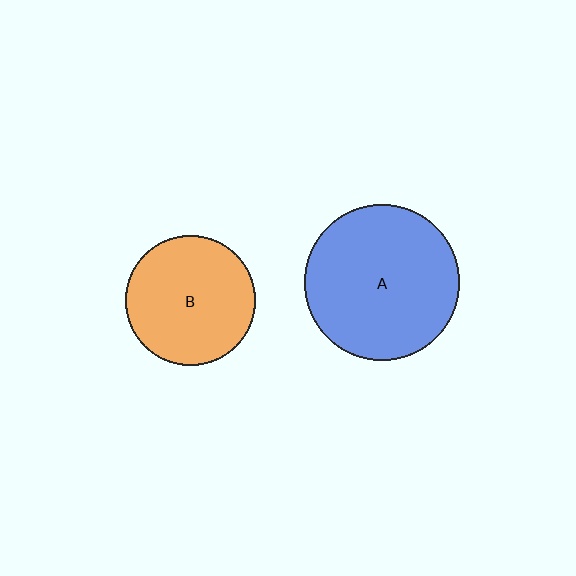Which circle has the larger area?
Circle A (blue).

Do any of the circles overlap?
No, none of the circles overlap.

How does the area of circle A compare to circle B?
Approximately 1.4 times.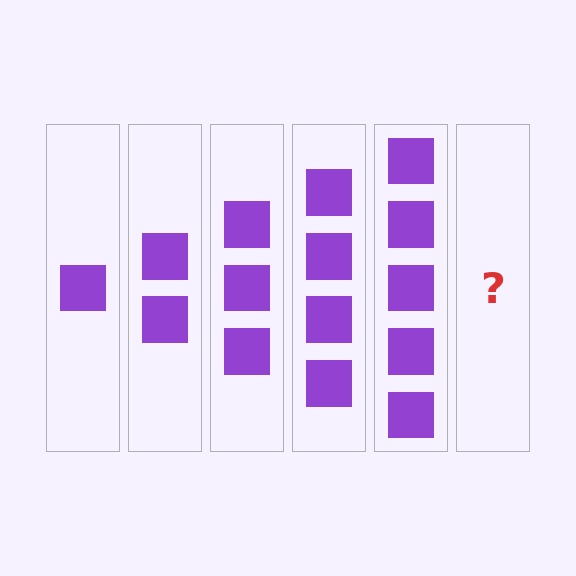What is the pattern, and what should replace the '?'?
The pattern is that each step adds one more square. The '?' should be 6 squares.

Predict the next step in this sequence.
The next step is 6 squares.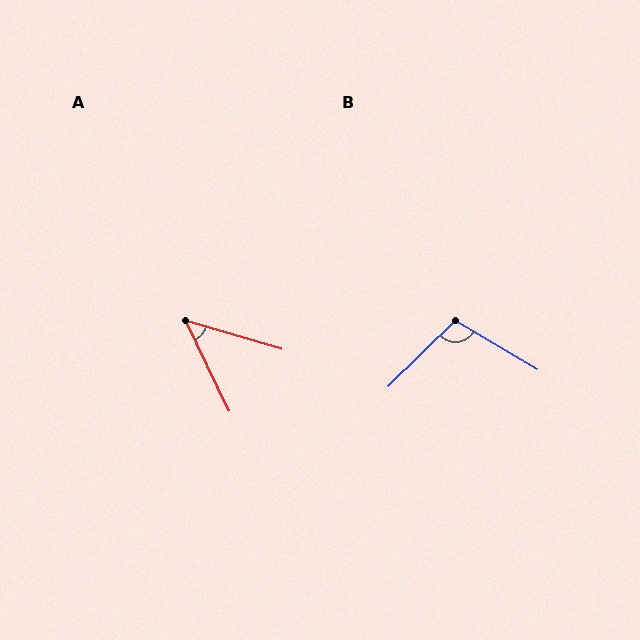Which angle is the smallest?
A, at approximately 48 degrees.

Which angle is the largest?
B, at approximately 104 degrees.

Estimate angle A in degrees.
Approximately 48 degrees.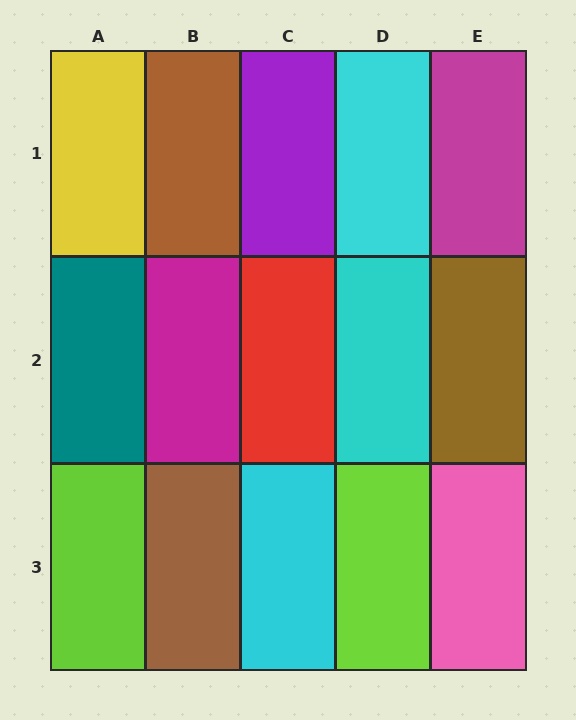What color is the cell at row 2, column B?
Magenta.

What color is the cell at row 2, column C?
Red.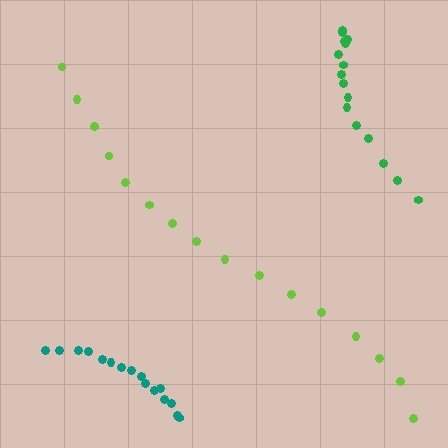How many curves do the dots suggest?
There are 3 distinct paths.